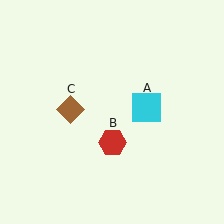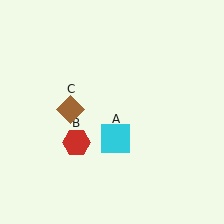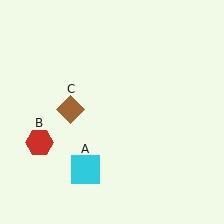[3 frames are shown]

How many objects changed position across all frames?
2 objects changed position: cyan square (object A), red hexagon (object B).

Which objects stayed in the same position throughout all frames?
Brown diamond (object C) remained stationary.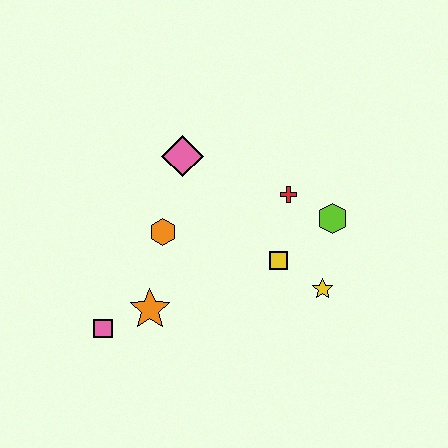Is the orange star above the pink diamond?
No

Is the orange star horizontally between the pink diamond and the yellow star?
No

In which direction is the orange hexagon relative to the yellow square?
The orange hexagon is to the left of the yellow square.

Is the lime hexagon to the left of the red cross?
No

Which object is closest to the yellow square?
The yellow star is closest to the yellow square.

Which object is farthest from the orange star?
The lime hexagon is farthest from the orange star.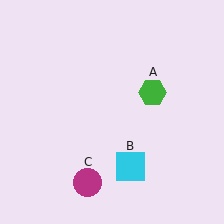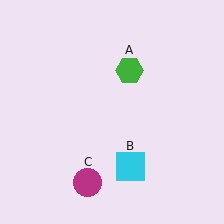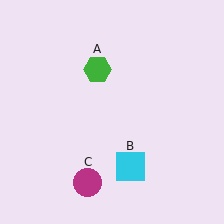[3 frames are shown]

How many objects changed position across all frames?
1 object changed position: green hexagon (object A).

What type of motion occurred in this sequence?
The green hexagon (object A) rotated counterclockwise around the center of the scene.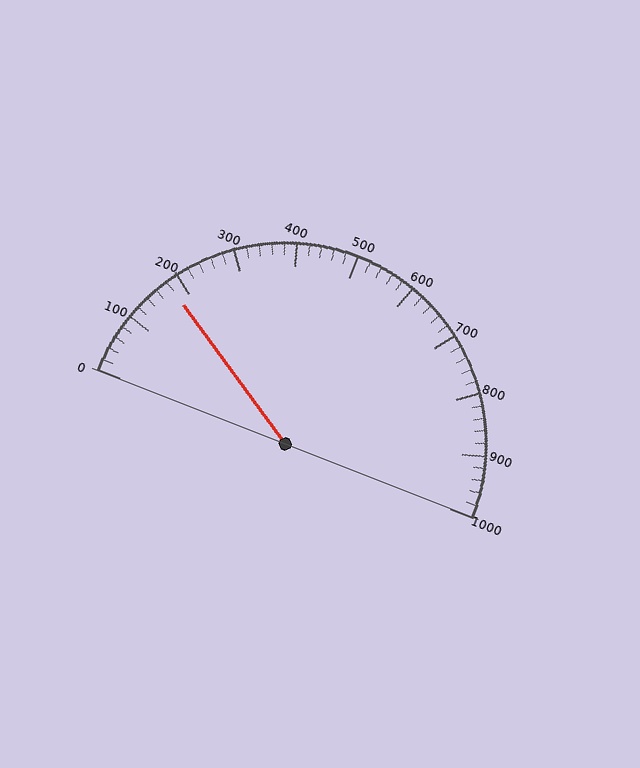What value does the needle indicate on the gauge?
The needle indicates approximately 180.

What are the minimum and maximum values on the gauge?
The gauge ranges from 0 to 1000.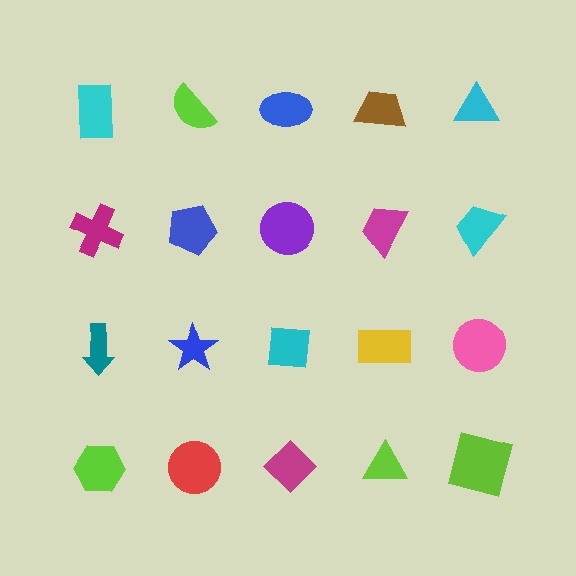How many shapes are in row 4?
5 shapes.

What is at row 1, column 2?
A lime semicircle.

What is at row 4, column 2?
A red circle.